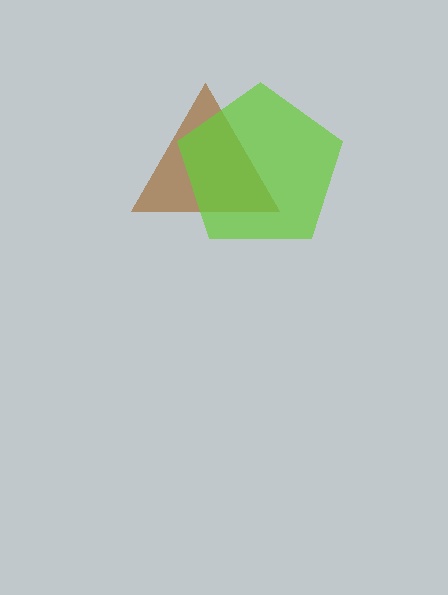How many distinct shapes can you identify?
There are 2 distinct shapes: a brown triangle, a lime pentagon.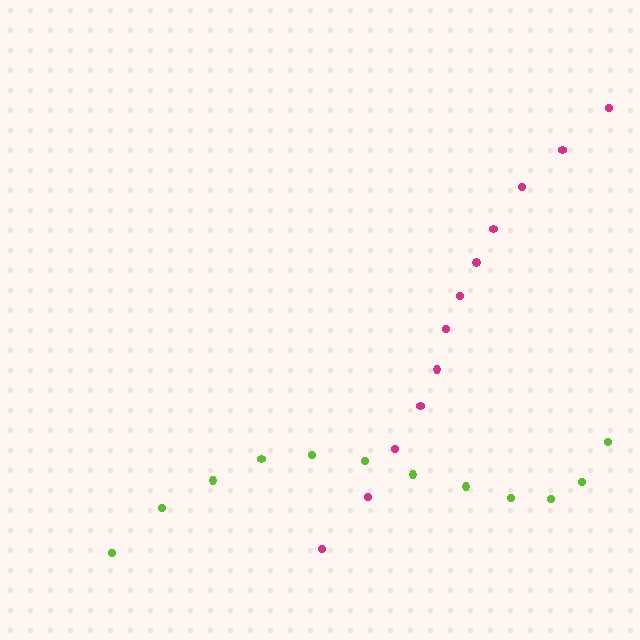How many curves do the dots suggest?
There are 2 distinct paths.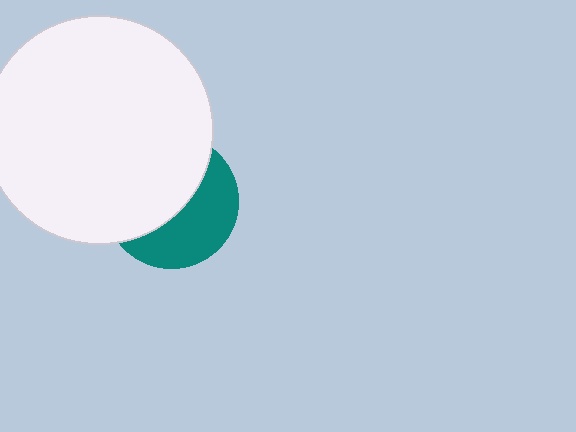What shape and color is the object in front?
The object in front is a white circle.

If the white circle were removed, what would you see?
You would see the complete teal circle.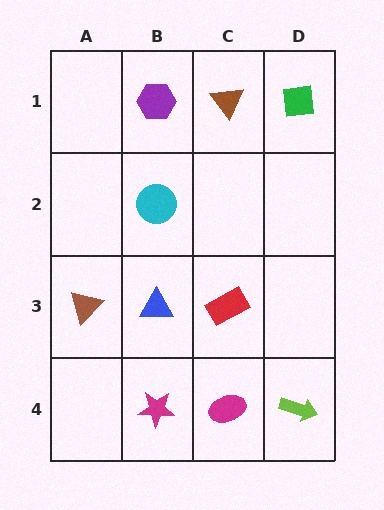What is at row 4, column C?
A magenta ellipse.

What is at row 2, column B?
A cyan circle.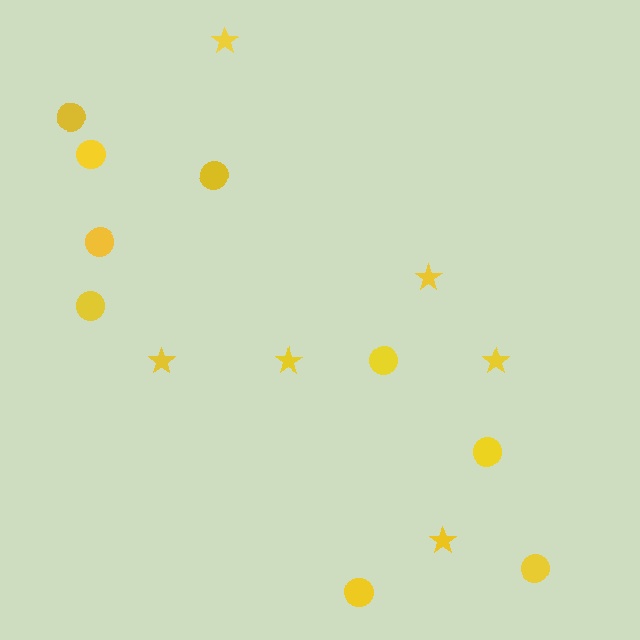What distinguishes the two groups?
There are 2 groups: one group of circles (9) and one group of stars (6).